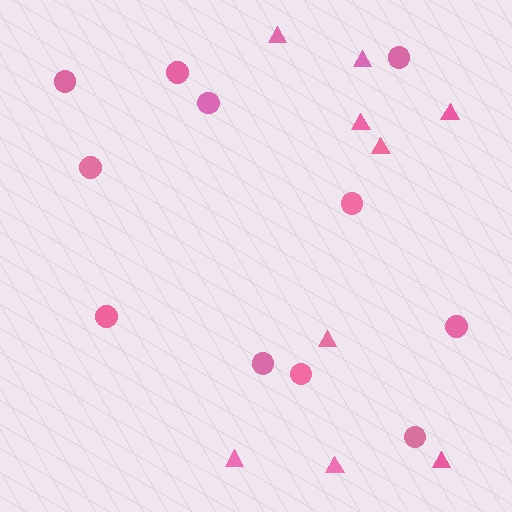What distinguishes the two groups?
There are 2 groups: one group of triangles (9) and one group of circles (11).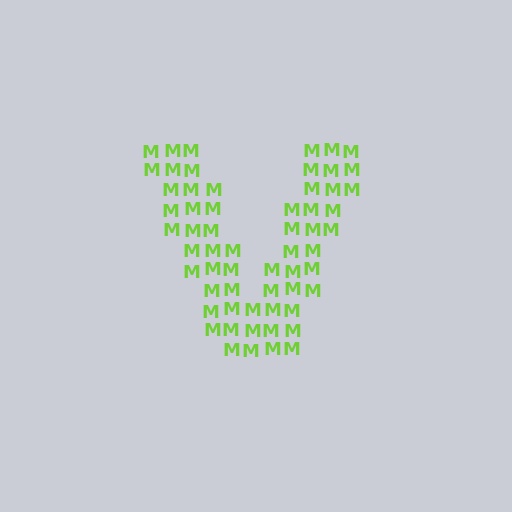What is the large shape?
The large shape is the letter V.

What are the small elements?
The small elements are letter M's.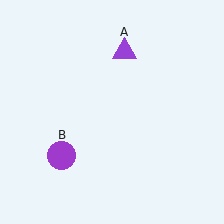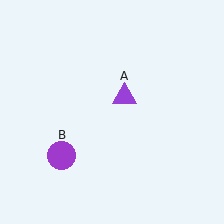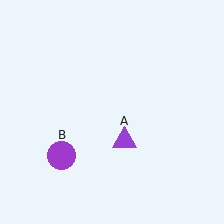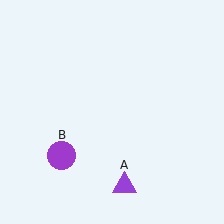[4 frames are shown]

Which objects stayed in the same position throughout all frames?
Purple circle (object B) remained stationary.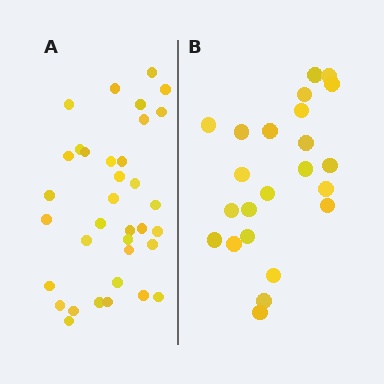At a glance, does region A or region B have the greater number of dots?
Region A (the left region) has more dots.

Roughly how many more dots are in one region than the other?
Region A has roughly 12 or so more dots than region B.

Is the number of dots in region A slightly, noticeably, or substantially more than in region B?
Region A has substantially more. The ratio is roughly 1.5 to 1.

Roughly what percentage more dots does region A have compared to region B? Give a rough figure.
About 50% more.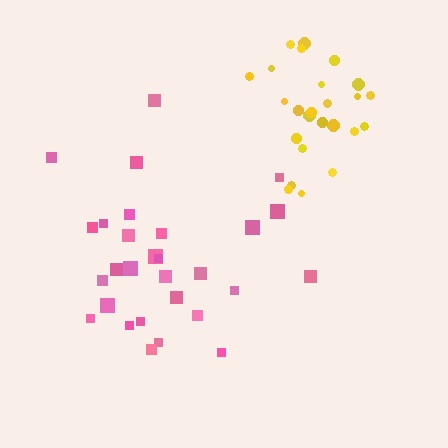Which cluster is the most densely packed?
Yellow.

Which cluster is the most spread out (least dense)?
Pink.